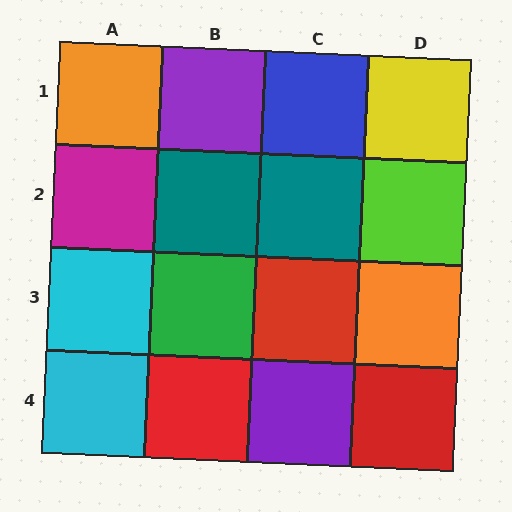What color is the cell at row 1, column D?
Yellow.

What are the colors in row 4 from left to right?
Cyan, red, purple, red.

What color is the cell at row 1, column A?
Orange.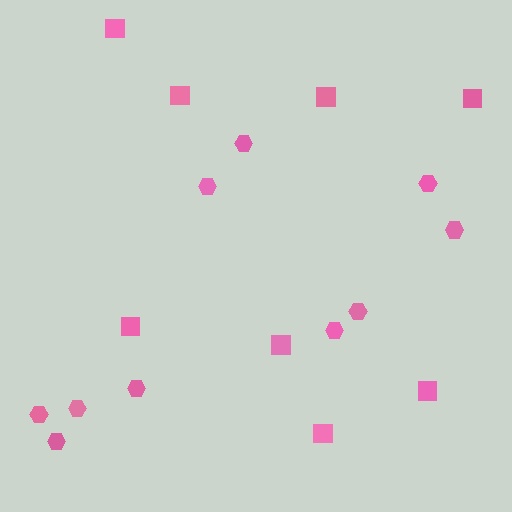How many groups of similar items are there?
There are 2 groups: one group of squares (8) and one group of hexagons (10).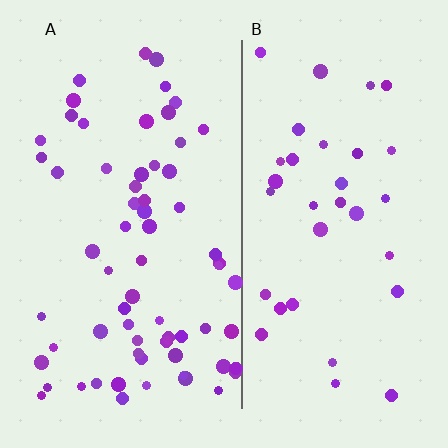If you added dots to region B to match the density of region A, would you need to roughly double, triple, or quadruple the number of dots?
Approximately double.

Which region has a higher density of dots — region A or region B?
A (the left).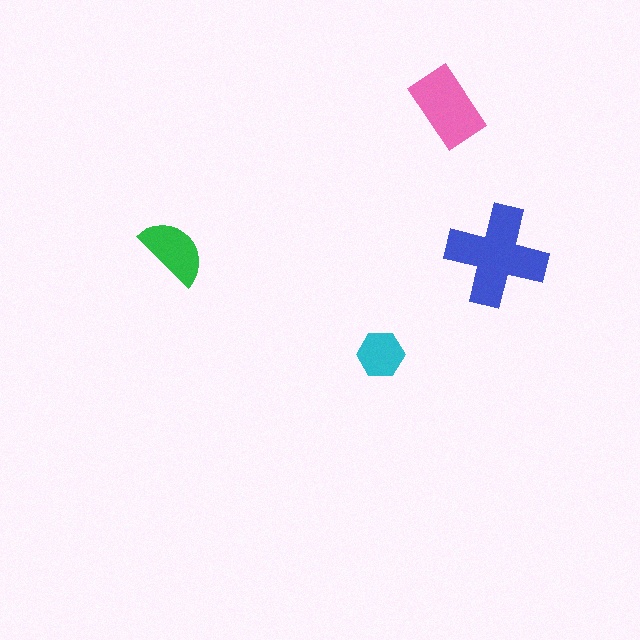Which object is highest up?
The pink rectangle is topmost.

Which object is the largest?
The blue cross.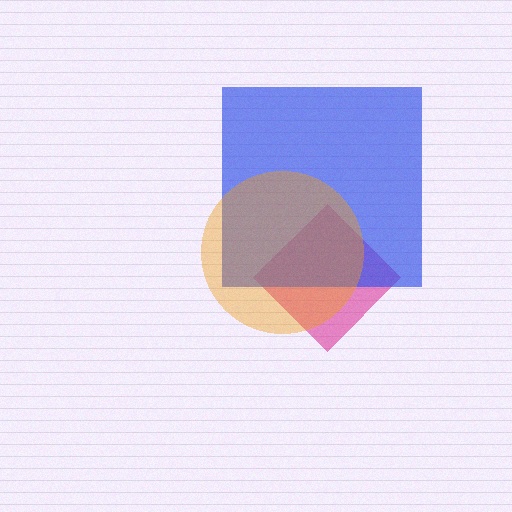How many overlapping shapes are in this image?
There are 3 overlapping shapes in the image.